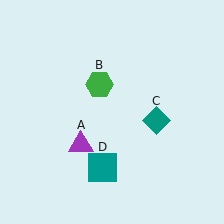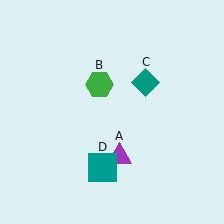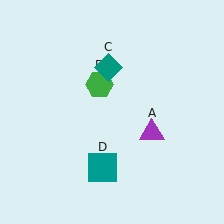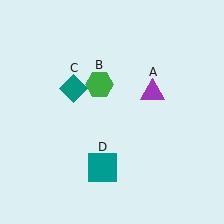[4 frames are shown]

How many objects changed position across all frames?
2 objects changed position: purple triangle (object A), teal diamond (object C).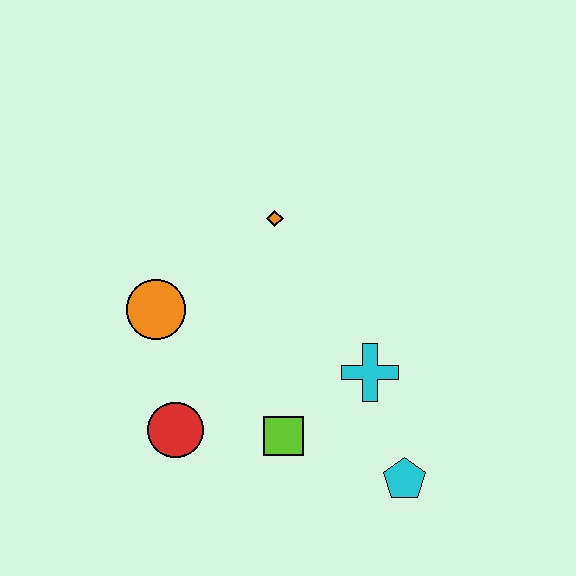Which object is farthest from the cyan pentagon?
The orange circle is farthest from the cyan pentagon.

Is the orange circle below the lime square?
No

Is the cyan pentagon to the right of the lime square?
Yes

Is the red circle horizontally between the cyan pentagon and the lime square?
No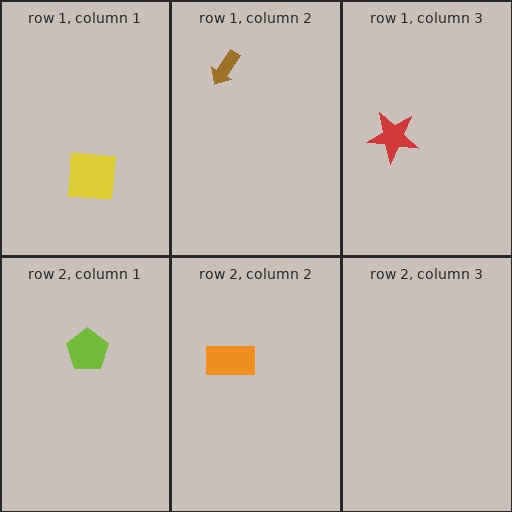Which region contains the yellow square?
The row 1, column 1 region.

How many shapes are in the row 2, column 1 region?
1.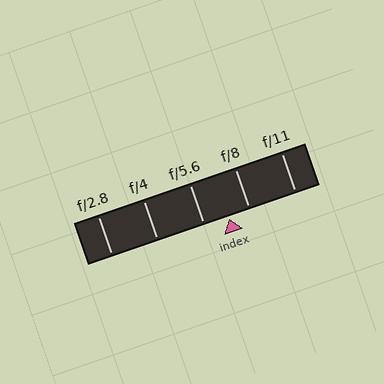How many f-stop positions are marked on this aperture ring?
There are 5 f-stop positions marked.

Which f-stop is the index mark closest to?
The index mark is closest to f/8.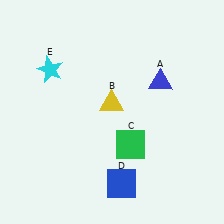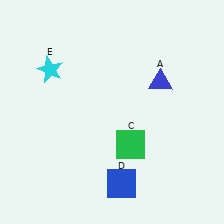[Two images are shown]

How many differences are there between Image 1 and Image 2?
There is 1 difference between the two images.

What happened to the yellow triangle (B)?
The yellow triangle (B) was removed in Image 2. It was in the top-left area of Image 1.